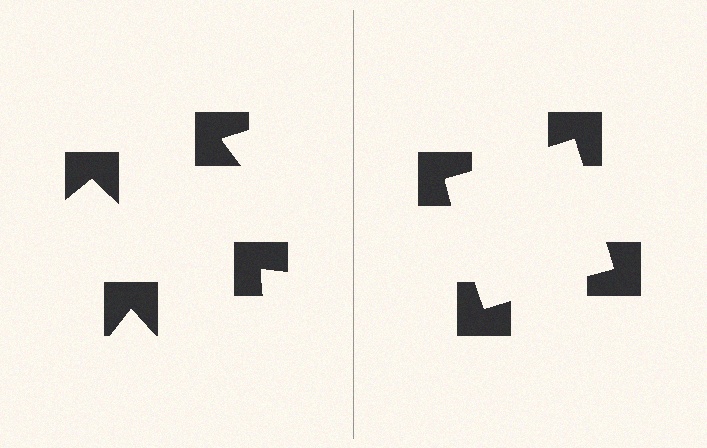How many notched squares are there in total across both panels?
8 — 4 on each side.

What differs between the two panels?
The notched squares are positioned identically on both sides; only the wedge orientations differ. On the right they align to a square; on the left they are misaligned.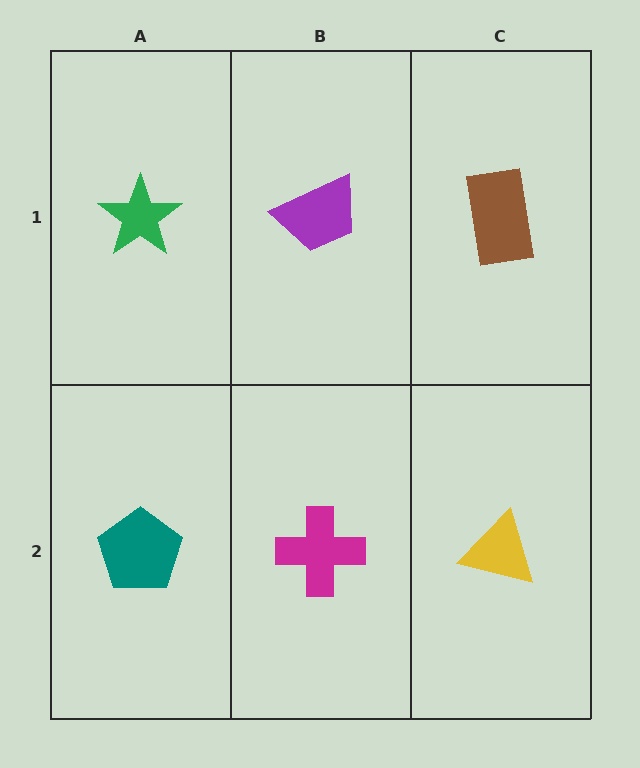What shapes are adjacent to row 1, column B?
A magenta cross (row 2, column B), a green star (row 1, column A), a brown rectangle (row 1, column C).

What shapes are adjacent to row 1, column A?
A teal pentagon (row 2, column A), a purple trapezoid (row 1, column B).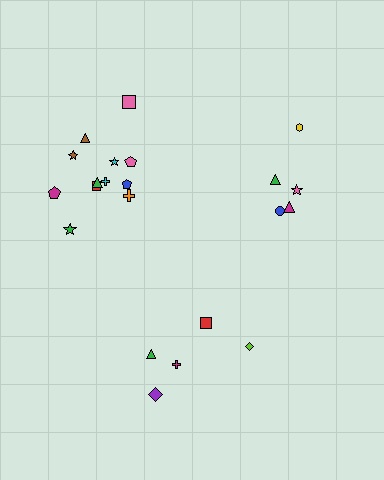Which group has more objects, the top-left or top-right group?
The top-left group.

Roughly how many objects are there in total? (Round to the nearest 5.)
Roughly 20 objects in total.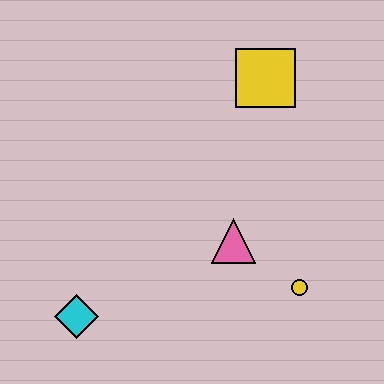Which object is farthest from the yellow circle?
The cyan diamond is farthest from the yellow circle.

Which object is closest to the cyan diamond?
The pink triangle is closest to the cyan diamond.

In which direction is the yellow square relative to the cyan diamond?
The yellow square is above the cyan diamond.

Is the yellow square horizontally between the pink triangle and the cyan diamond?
No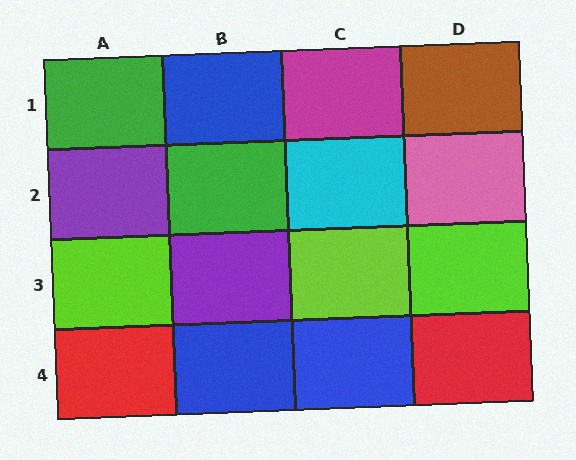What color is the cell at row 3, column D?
Lime.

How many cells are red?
2 cells are red.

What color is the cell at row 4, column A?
Red.